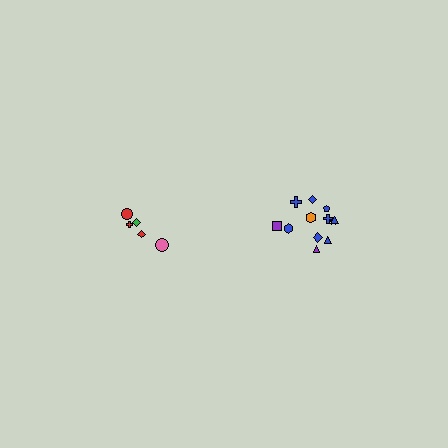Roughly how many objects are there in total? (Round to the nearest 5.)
Roughly 15 objects in total.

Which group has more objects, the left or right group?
The right group.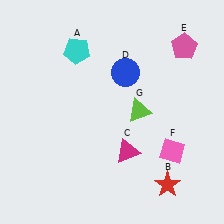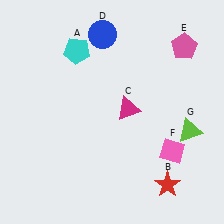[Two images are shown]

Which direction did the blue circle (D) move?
The blue circle (D) moved up.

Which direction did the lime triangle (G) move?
The lime triangle (G) moved right.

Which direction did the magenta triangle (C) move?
The magenta triangle (C) moved up.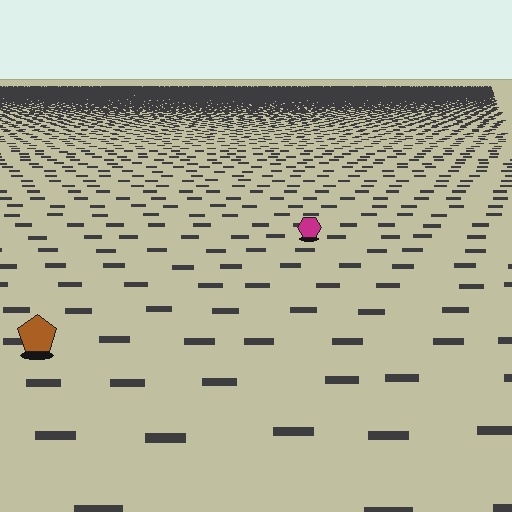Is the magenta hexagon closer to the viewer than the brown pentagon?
No. The brown pentagon is closer — you can tell from the texture gradient: the ground texture is coarser near it.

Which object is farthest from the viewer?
The magenta hexagon is farthest from the viewer. It appears smaller and the ground texture around it is denser.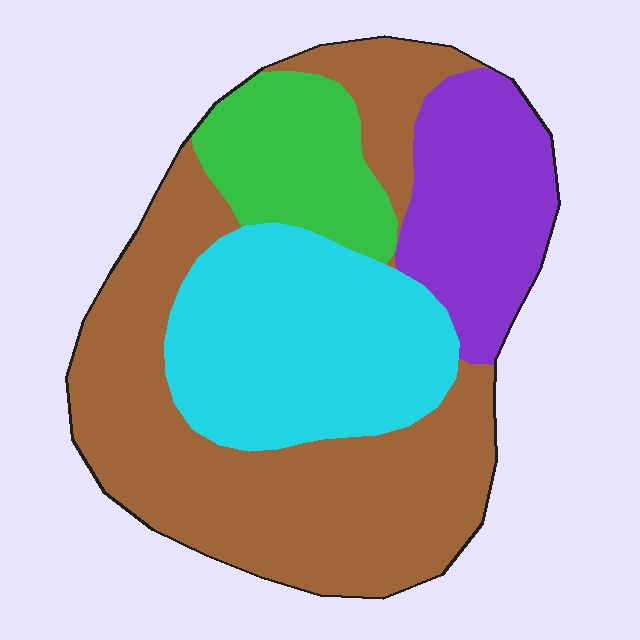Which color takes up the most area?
Brown, at roughly 45%.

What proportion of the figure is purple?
Purple takes up about one sixth (1/6) of the figure.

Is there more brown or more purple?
Brown.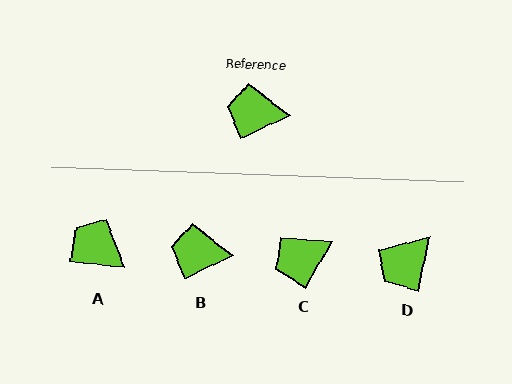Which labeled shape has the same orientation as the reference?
B.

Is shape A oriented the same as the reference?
No, it is off by about 32 degrees.